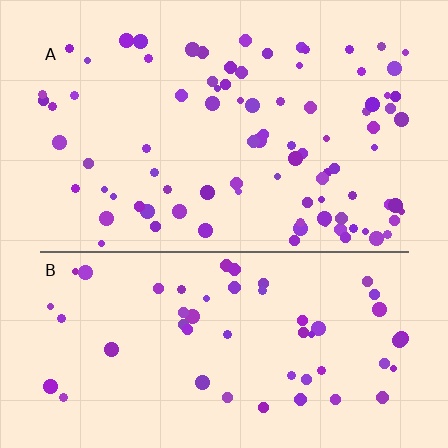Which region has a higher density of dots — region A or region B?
A (the top).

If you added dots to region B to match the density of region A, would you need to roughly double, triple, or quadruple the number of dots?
Approximately double.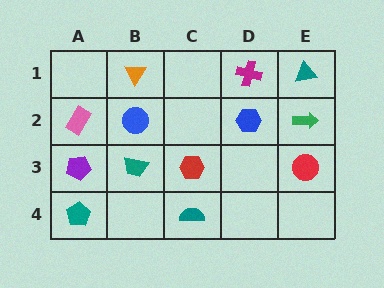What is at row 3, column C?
A red hexagon.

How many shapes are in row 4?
2 shapes.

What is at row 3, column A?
A purple pentagon.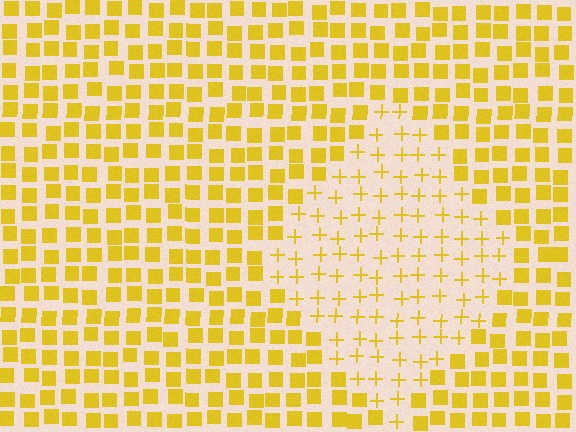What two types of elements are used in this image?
The image uses plus signs inside the diamond region and squares outside it.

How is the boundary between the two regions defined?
The boundary is defined by a change in element shape: plus signs inside vs. squares outside. All elements share the same color and spacing.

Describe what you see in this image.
The image is filled with small yellow elements arranged in a uniform grid. A diamond-shaped region contains plus signs, while the surrounding area contains squares. The boundary is defined purely by the change in element shape.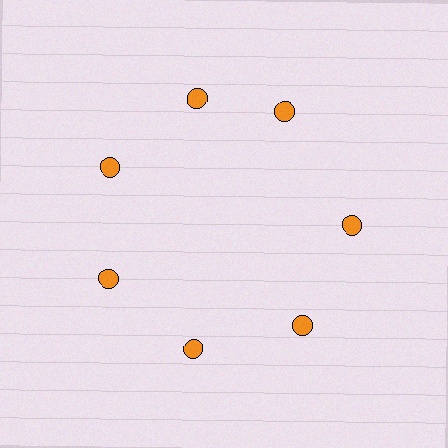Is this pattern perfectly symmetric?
No. The 7 orange circles are arranged in a ring, but one element near the 1 o'clock position is rotated out of alignment along the ring, breaking the 7-fold rotational symmetry.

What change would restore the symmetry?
The symmetry would be restored by rotating it back into even spacing with its neighbors so that all 7 circles sit at equal angles and equal distance from the center.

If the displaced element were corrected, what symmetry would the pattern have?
It would have 7-fold rotational symmetry — the pattern would map onto itself every 51 degrees.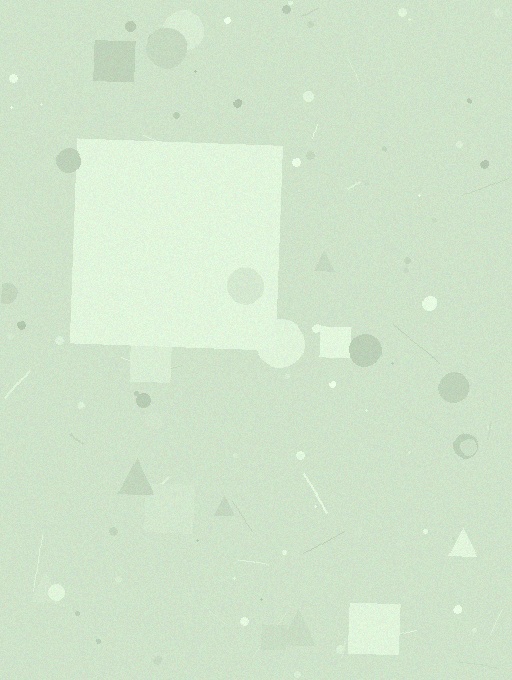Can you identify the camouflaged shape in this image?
The camouflaged shape is a square.